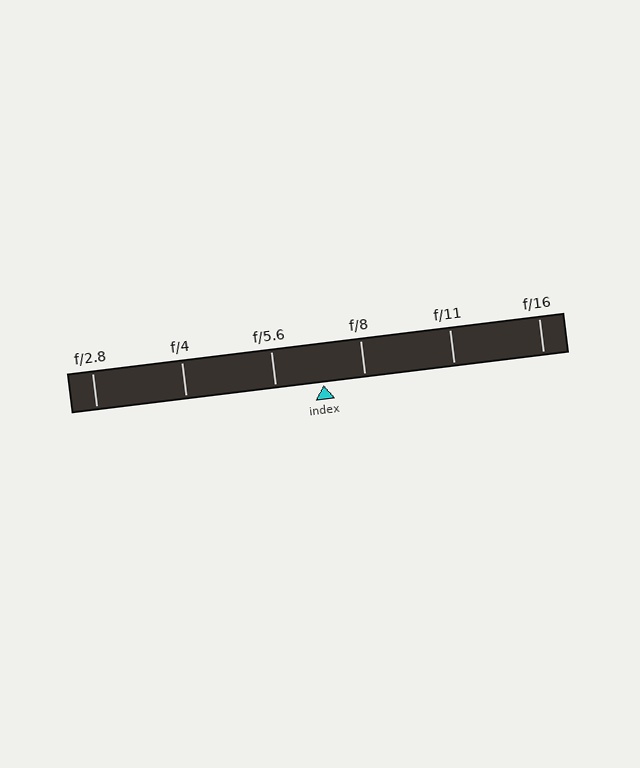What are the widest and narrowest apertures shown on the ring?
The widest aperture shown is f/2.8 and the narrowest is f/16.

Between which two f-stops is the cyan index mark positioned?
The index mark is between f/5.6 and f/8.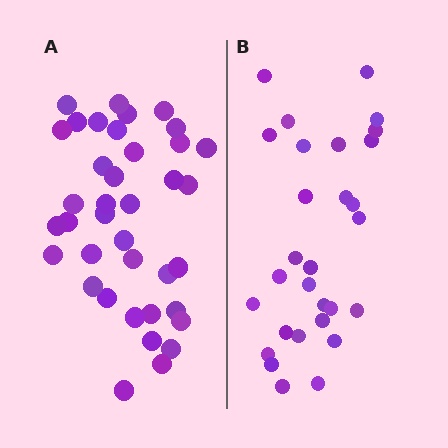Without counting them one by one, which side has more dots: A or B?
Region A (the left region) has more dots.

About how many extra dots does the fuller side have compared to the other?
Region A has roughly 8 or so more dots than region B.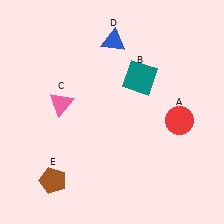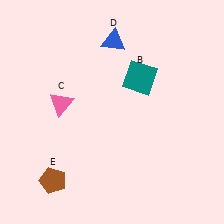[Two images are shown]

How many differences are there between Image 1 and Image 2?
There is 1 difference between the two images.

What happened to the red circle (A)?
The red circle (A) was removed in Image 2. It was in the bottom-right area of Image 1.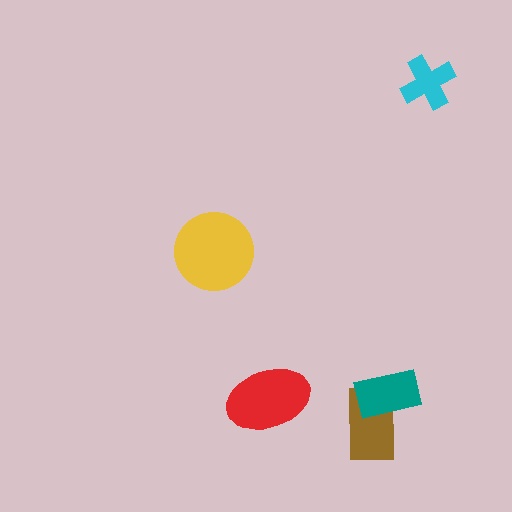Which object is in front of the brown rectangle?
The teal rectangle is in front of the brown rectangle.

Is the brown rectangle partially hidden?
Yes, it is partially covered by another shape.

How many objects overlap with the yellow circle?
0 objects overlap with the yellow circle.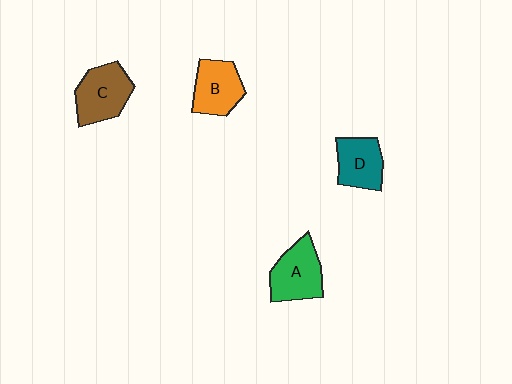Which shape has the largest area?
Shape C (brown).